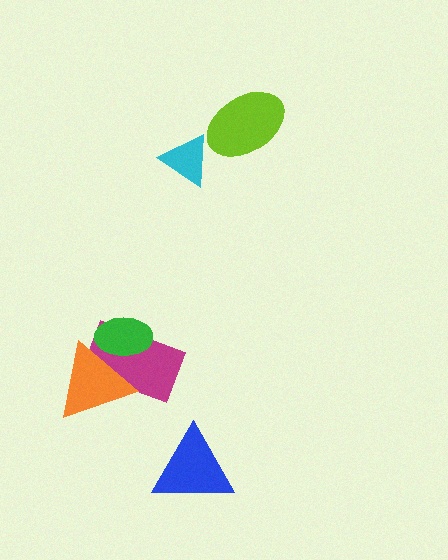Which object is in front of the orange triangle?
The green ellipse is in front of the orange triangle.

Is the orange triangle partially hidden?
Yes, it is partially covered by another shape.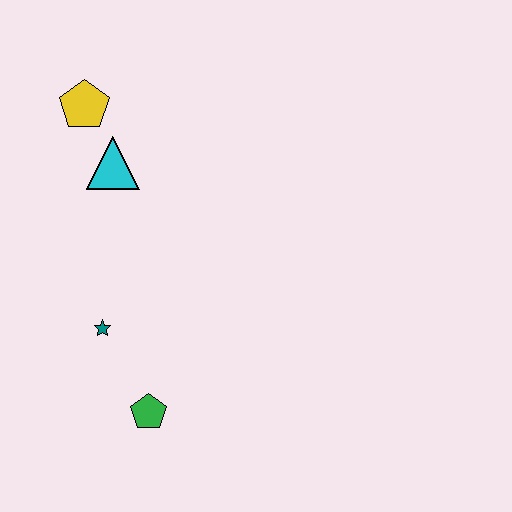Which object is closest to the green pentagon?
The teal star is closest to the green pentagon.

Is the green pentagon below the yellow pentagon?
Yes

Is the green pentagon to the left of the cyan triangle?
No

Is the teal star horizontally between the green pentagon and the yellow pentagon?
Yes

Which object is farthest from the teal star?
The yellow pentagon is farthest from the teal star.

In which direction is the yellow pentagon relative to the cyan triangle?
The yellow pentagon is above the cyan triangle.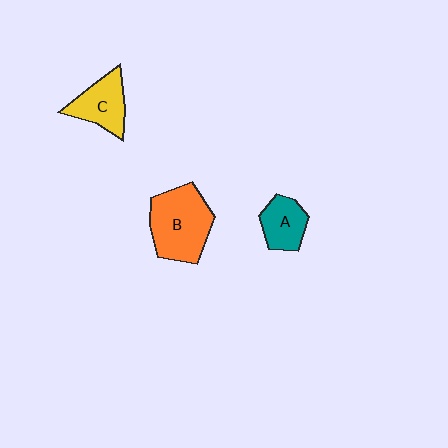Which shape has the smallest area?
Shape A (teal).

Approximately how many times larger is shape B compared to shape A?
Approximately 1.9 times.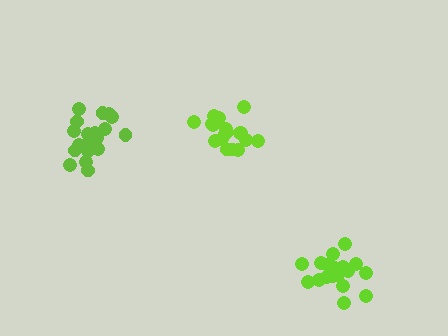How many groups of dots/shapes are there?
There are 3 groups.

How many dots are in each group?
Group 1: 18 dots, Group 2: 18 dots, Group 3: 21 dots (57 total).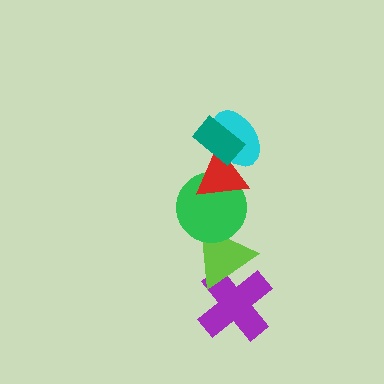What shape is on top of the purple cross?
The lime triangle is on top of the purple cross.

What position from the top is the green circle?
The green circle is 4th from the top.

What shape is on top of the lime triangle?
The green circle is on top of the lime triangle.